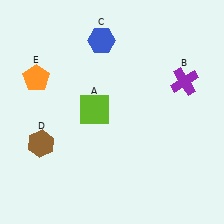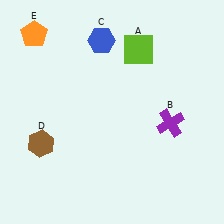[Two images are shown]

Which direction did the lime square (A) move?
The lime square (A) moved up.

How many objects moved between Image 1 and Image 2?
3 objects moved between the two images.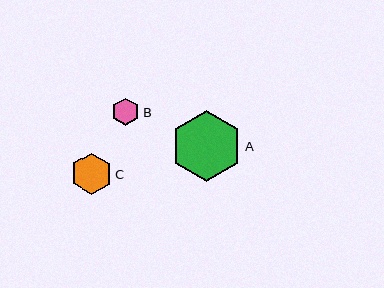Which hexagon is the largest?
Hexagon A is the largest with a size of approximately 71 pixels.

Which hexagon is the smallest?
Hexagon B is the smallest with a size of approximately 28 pixels.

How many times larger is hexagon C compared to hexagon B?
Hexagon C is approximately 1.5 times the size of hexagon B.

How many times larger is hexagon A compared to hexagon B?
Hexagon A is approximately 2.6 times the size of hexagon B.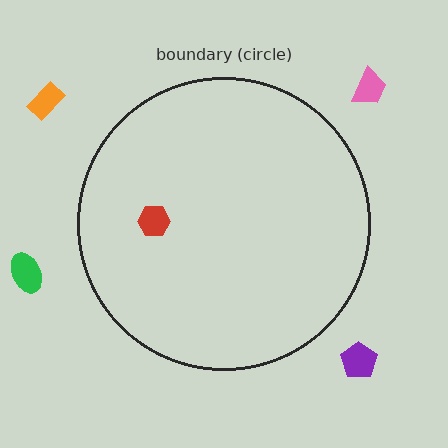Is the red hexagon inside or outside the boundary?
Inside.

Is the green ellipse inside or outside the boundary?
Outside.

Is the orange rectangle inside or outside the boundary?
Outside.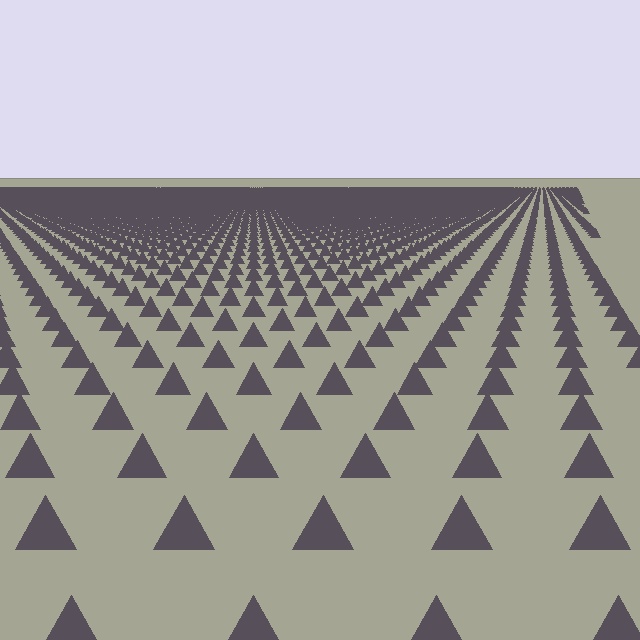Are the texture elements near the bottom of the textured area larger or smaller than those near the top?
Larger. Near the bottom, elements are closer to the viewer and appear at a bigger on-screen size.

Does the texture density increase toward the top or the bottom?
Density increases toward the top.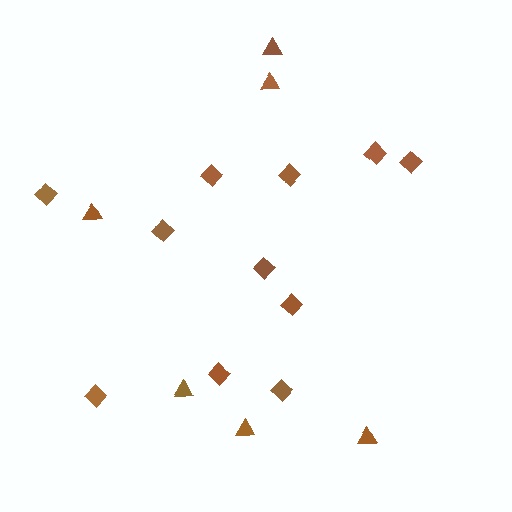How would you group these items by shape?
There are 2 groups: one group of triangles (6) and one group of diamonds (11).